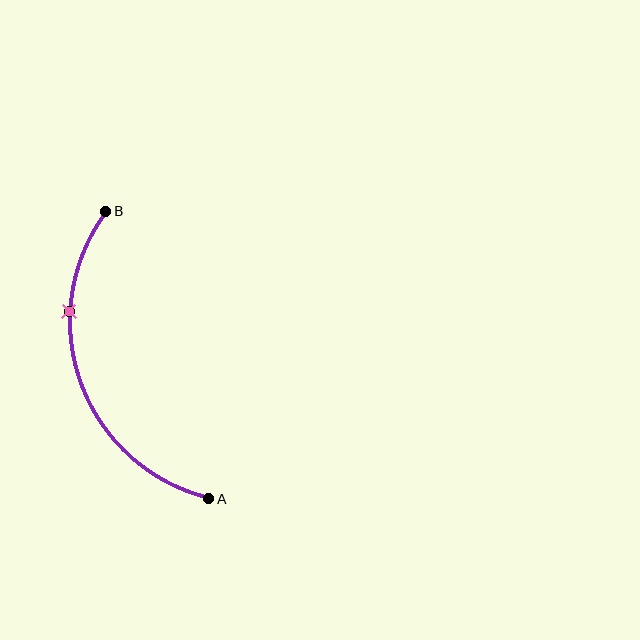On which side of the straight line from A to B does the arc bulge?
The arc bulges to the left of the straight line connecting A and B.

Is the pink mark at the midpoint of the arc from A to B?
No. The pink mark lies on the arc but is closer to endpoint B. The arc midpoint would be at the point on the curve equidistant along the arc from both A and B.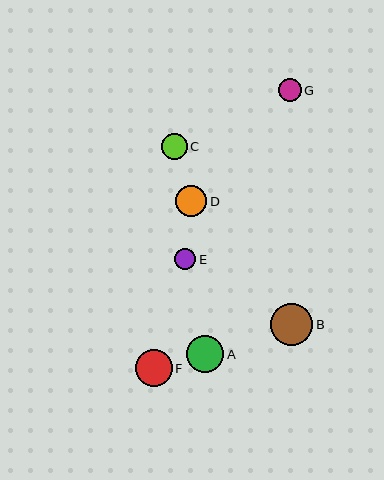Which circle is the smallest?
Circle E is the smallest with a size of approximately 21 pixels.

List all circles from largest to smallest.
From largest to smallest: B, A, F, D, C, G, E.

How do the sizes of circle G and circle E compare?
Circle G and circle E are approximately the same size.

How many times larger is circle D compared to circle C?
Circle D is approximately 1.2 times the size of circle C.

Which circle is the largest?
Circle B is the largest with a size of approximately 42 pixels.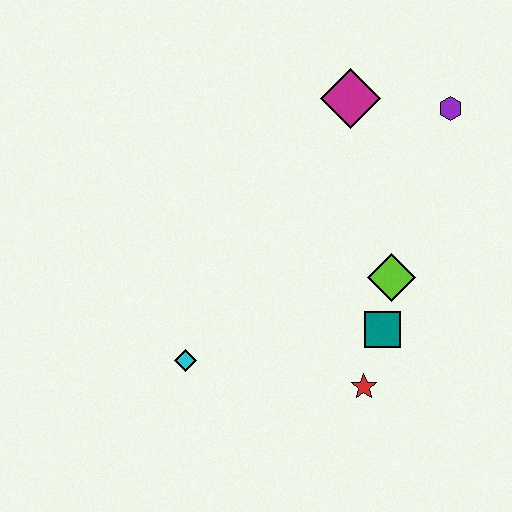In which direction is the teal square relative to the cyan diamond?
The teal square is to the right of the cyan diamond.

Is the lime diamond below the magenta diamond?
Yes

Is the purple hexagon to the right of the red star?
Yes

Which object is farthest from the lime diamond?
The cyan diamond is farthest from the lime diamond.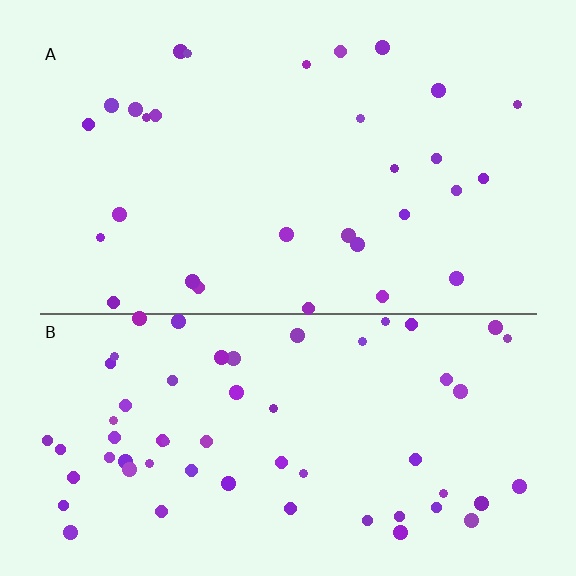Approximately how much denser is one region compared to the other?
Approximately 2.0× — region B over region A.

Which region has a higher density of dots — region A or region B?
B (the bottom).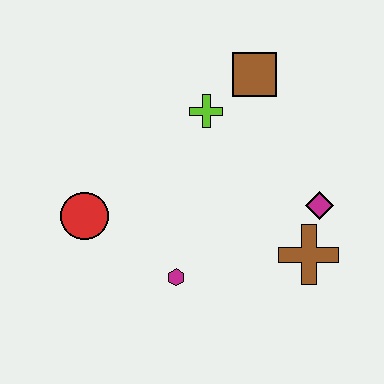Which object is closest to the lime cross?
The brown square is closest to the lime cross.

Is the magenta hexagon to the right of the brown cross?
No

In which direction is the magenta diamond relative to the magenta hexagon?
The magenta diamond is to the right of the magenta hexagon.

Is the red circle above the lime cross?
No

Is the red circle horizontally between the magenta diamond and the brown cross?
No